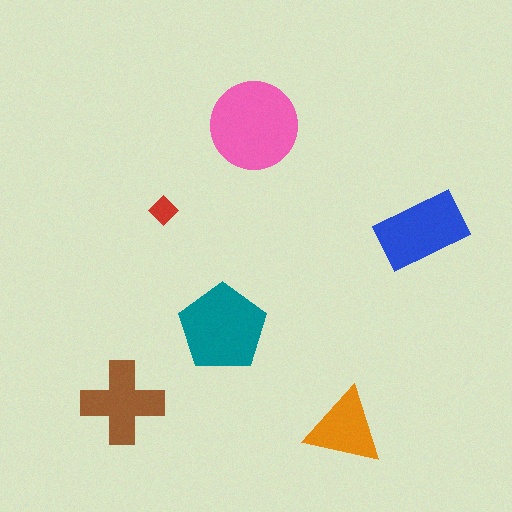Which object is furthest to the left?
The brown cross is leftmost.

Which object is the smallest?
The red diamond.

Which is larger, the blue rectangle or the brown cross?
The blue rectangle.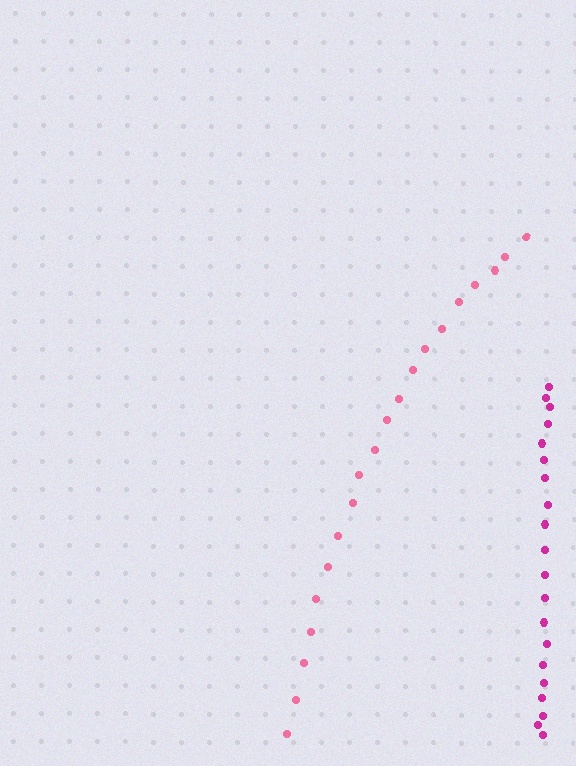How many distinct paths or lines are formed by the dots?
There are 2 distinct paths.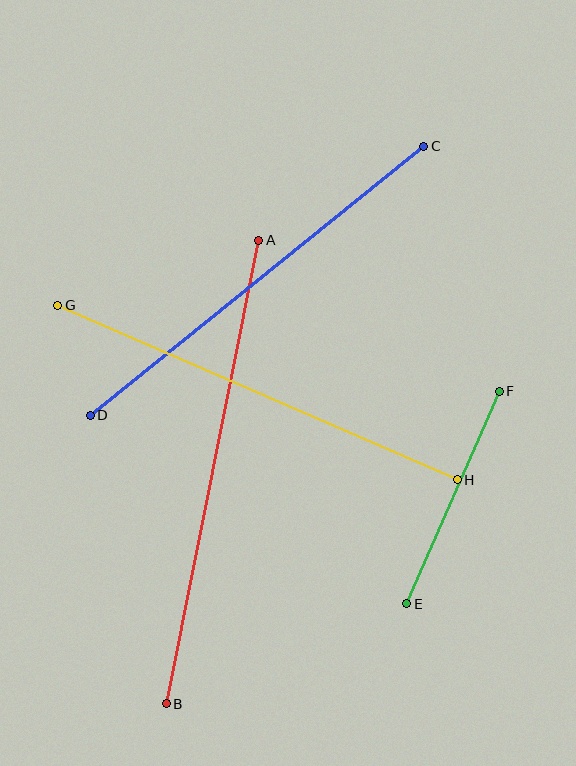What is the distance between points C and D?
The distance is approximately 428 pixels.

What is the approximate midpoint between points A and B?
The midpoint is at approximately (212, 472) pixels.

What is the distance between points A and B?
The distance is approximately 473 pixels.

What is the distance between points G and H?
The distance is approximately 436 pixels.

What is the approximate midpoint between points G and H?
The midpoint is at approximately (257, 392) pixels.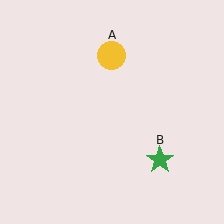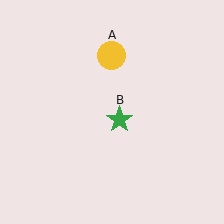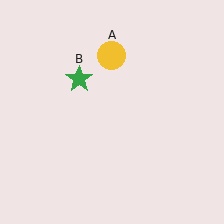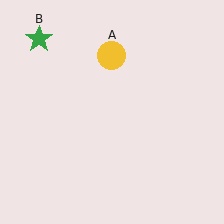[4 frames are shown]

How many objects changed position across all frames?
1 object changed position: green star (object B).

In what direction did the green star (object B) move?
The green star (object B) moved up and to the left.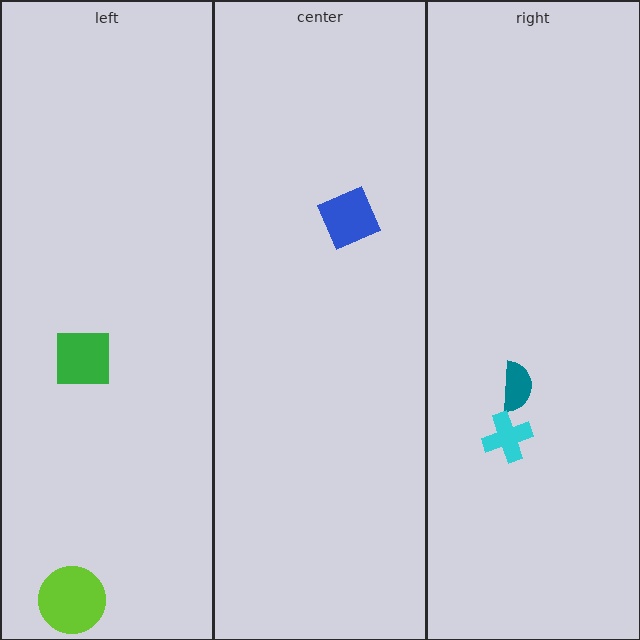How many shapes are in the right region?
2.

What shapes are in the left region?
The green square, the lime circle.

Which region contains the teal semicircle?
The right region.